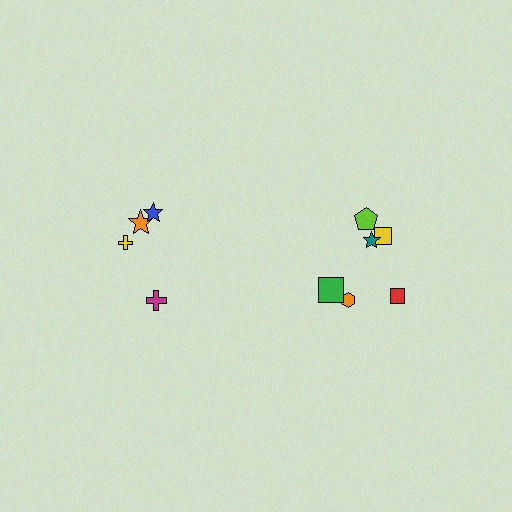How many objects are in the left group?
There are 4 objects.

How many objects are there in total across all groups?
There are 10 objects.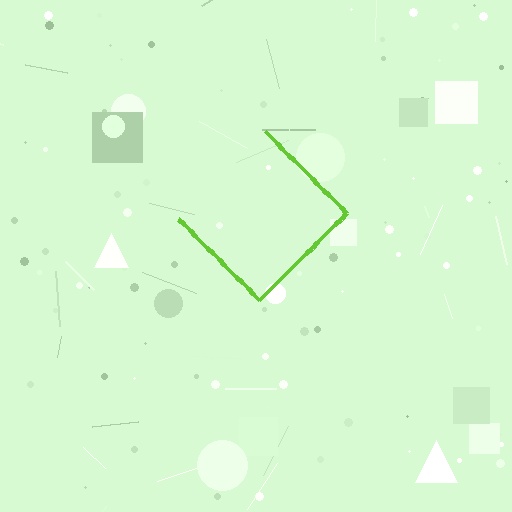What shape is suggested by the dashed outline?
The dashed outline suggests a diamond.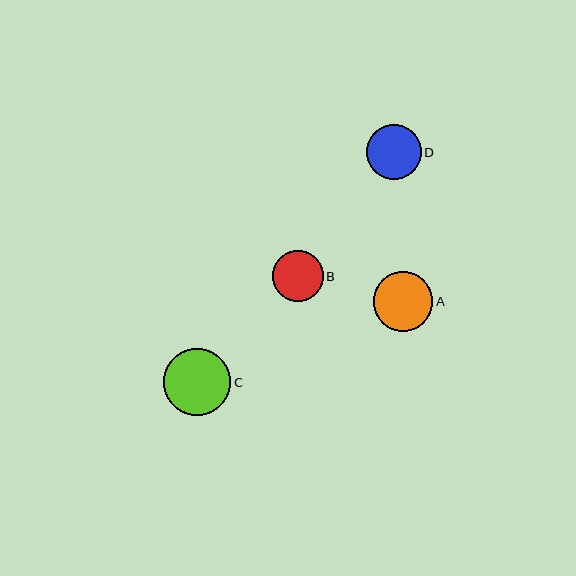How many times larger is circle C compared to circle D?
Circle C is approximately 1.2 times the size of circle D.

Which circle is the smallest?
Circle B is the smallest with a size of approximately 51 pixels.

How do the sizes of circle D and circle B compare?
Circle D and circle B are approximately the same size.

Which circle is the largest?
Circle C is the largest with a size of approximately 67 pixels.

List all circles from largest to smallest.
From largest to smallest: C, A, D, B.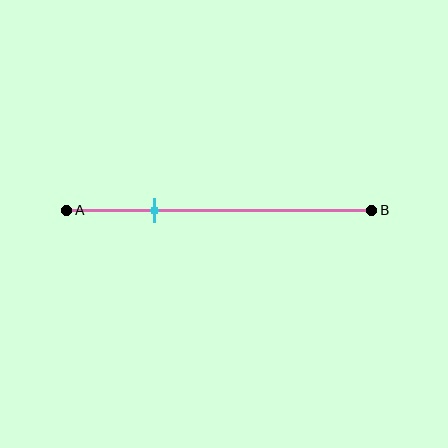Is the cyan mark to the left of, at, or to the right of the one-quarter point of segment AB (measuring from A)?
The cyan mark is to the right of the one-quarter point of segment AB.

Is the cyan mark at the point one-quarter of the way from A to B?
No, the mark is at about 30% from A, not at the 25% one-quarter point.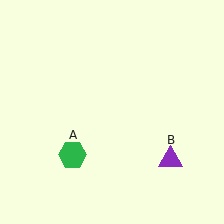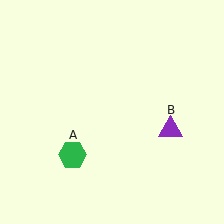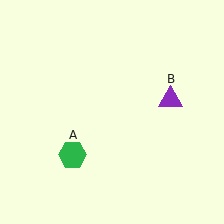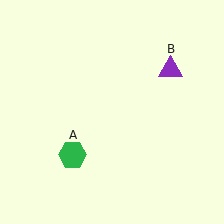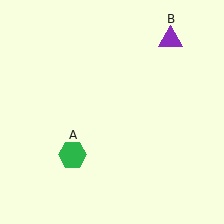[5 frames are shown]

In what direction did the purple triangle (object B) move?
The purple triangle (object B) moved up.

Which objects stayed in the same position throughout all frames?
Green hexagon (object A) remained stationary.